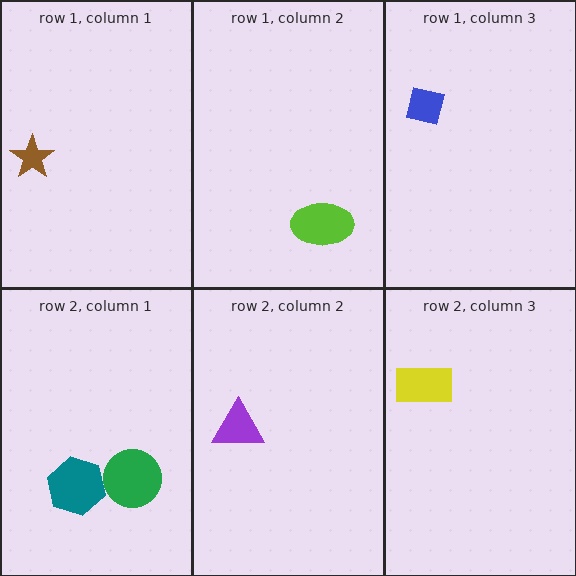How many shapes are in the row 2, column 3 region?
1.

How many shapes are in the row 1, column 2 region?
1.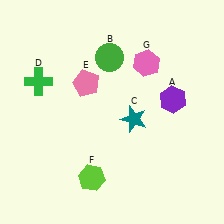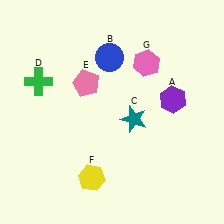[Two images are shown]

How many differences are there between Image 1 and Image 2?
There are 2 differences between the two images.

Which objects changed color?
B changed from green to blue. F changed from lime to yellow.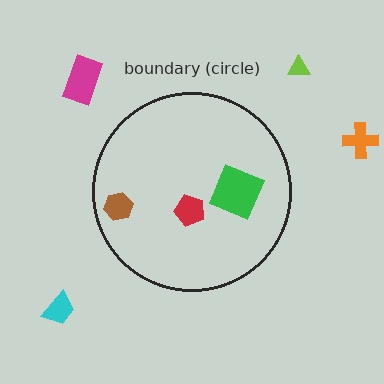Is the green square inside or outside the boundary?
Inside.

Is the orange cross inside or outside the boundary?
Outside.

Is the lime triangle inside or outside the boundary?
Outside.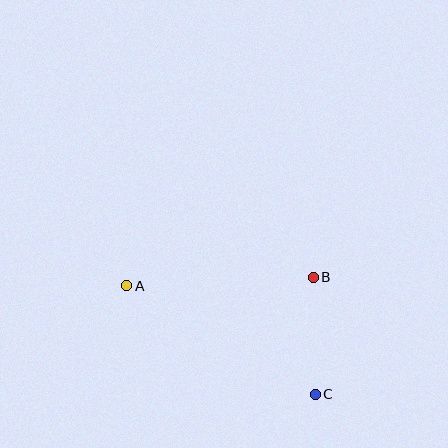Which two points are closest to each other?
Points B and C are closest to each other.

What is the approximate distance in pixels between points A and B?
The distance between A and B is approximately 187 pixels.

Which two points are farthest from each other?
Points A and C are farthest from each other.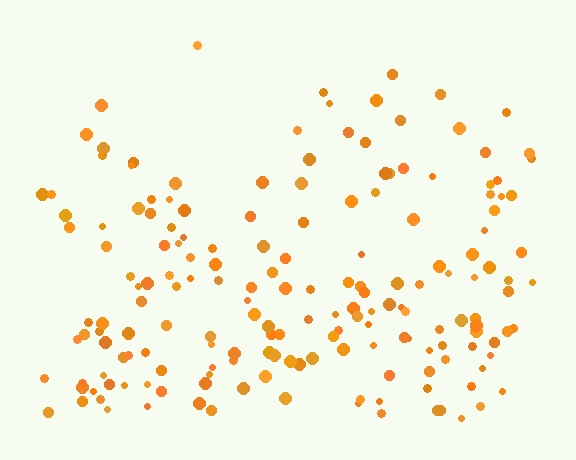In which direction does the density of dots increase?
From top to bottom, with the bottom side densest.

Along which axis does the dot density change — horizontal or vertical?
Vertical.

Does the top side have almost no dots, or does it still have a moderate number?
Still a moderate number, just noticeably fewer than the bottom.